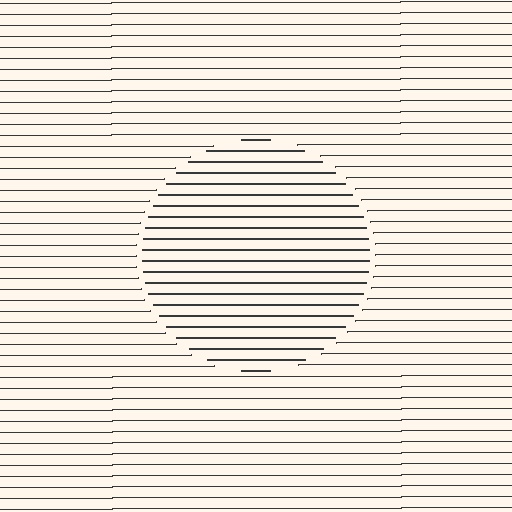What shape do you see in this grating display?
An illusory circle. The interior of the shape contains the same grating, shifted by half a period — the contour is defined by the phase discontinuity where line-ends from the inner and outer gratings abut.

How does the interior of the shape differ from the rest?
The interior of the shape contains the same grating, shifted by half a period — the contour is defined by the phase discontinuity where line-ends from the inner and outer gratings abut.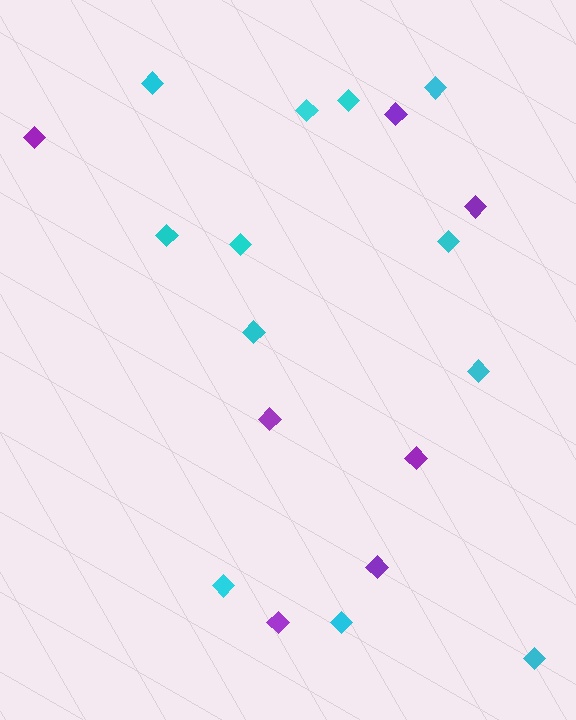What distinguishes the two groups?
There are 2 groups: one group of cyan diamonds (12) and one group of purple diamonds (7).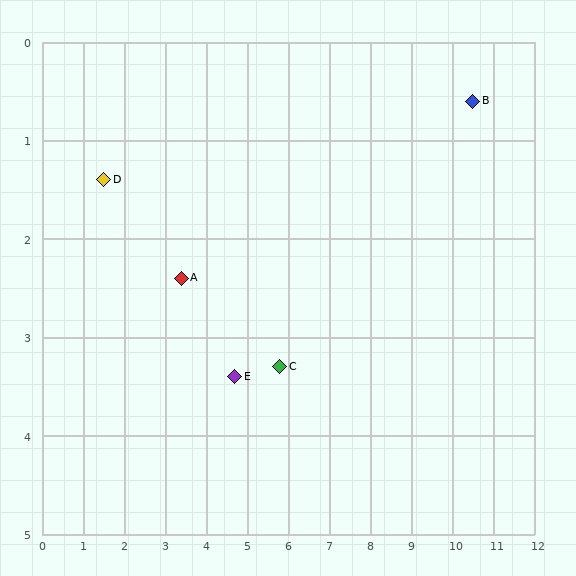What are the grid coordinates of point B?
Point B is at approximately (10.5, 0.6).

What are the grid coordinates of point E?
Point E is at approximately (4.7, 3.4).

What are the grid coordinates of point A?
Point A is at approximately (3.4, 2.4).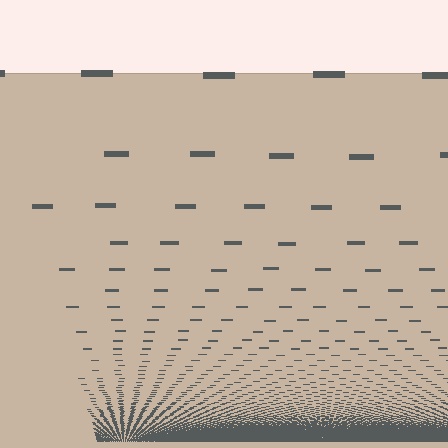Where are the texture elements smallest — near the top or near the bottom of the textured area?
Near the bottom.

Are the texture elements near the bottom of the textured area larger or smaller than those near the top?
Smaller. The gradient is inverted — elements near the bottom are smaller and denser.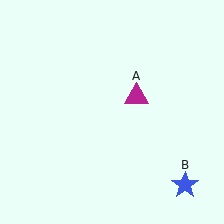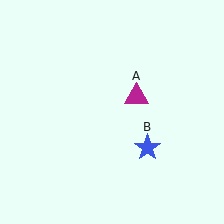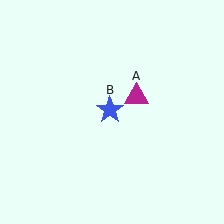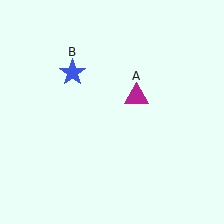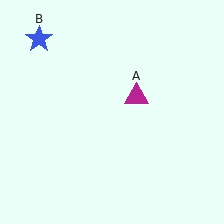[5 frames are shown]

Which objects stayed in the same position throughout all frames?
Magenta triangle (object A) remained stationary.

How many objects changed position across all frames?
1 object changed position: blue star (object B).